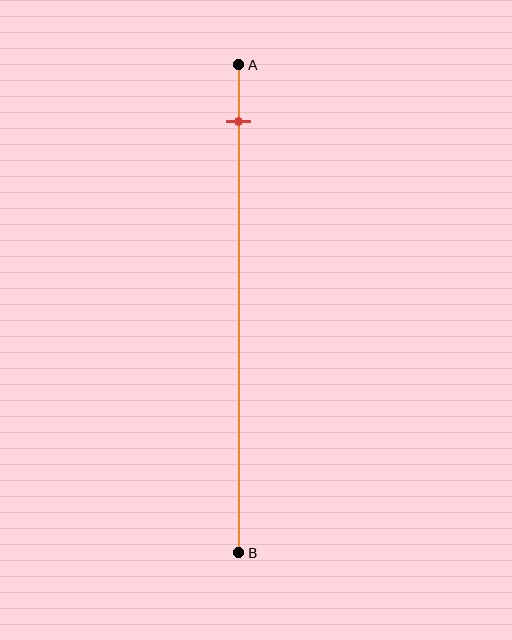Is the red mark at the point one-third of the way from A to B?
No, the mark is at about 10% from A, not at the 33% one-third point.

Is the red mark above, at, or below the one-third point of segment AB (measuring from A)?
The red mark is above the one-third point of segment AB.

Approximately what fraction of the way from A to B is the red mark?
The red mark is approximately 10% of the way from A to B.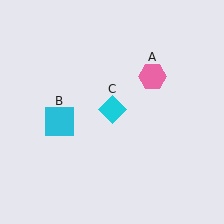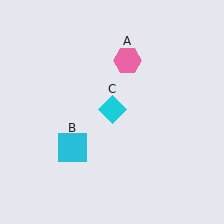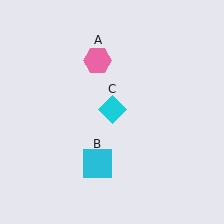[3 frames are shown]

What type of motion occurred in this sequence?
The pink hexagon (object A), cyan square (object B) rotated counterclockwise around the center of the scene.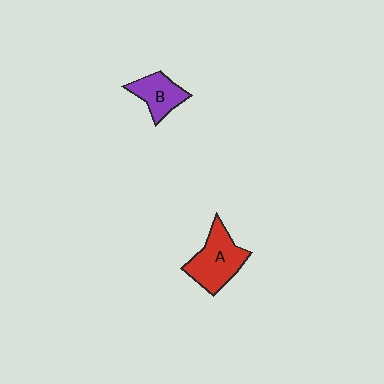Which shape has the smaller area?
Shape B (purple).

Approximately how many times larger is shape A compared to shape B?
Approximately 1.5 times.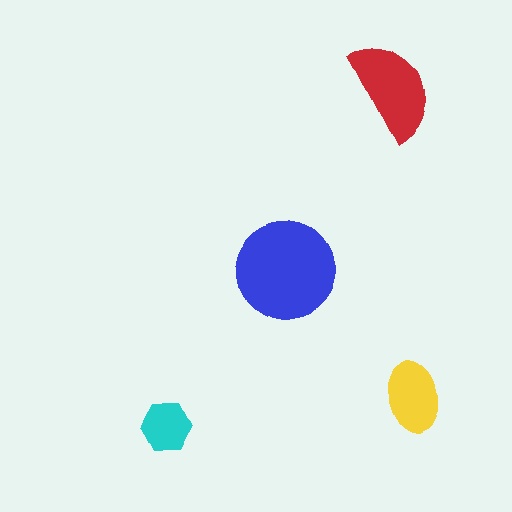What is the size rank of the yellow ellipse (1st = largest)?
3rd.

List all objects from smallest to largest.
The cyan hexagon, the yellow ellipse, the red semicircle, the blue circle.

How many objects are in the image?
There are 4 objects in the image.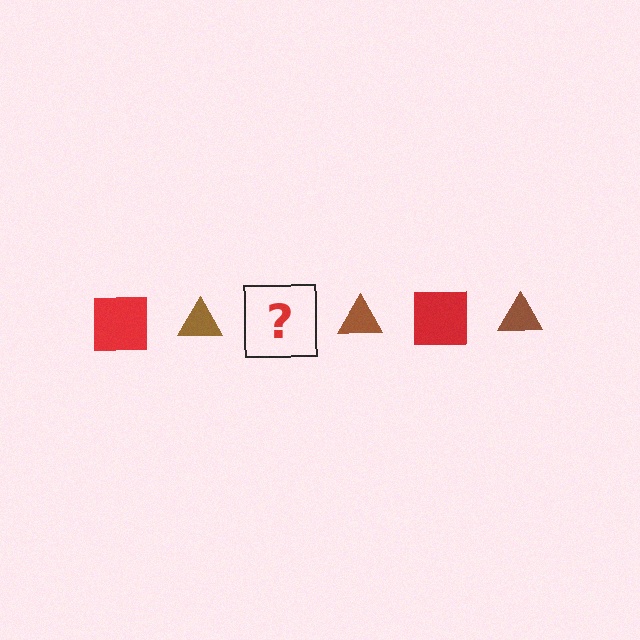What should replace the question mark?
The question mark should be replaced with a red square.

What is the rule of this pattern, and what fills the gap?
The rule is that the pattern alternates between red square and brown triangle. The gap should be filled with a red square.